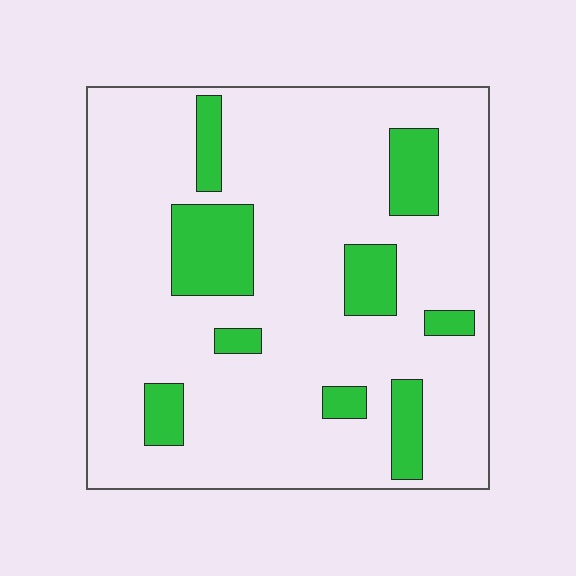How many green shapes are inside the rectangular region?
9.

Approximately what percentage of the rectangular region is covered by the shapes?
Approximately 15%.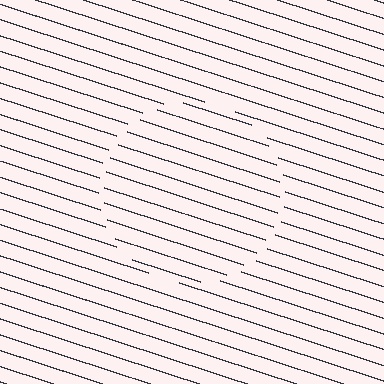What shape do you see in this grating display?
An illusory circle. The interior of the shape contains the same grating, shifted by half a period — the contour is defined by the phase discontinuity where line-ends from the inner and outer gratings abut.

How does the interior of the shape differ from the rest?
The interior of the shape contains the same grating, shifted by half a period — the contour is defined by the phase discontinuity where line-ends from the inner and outer gratings abut.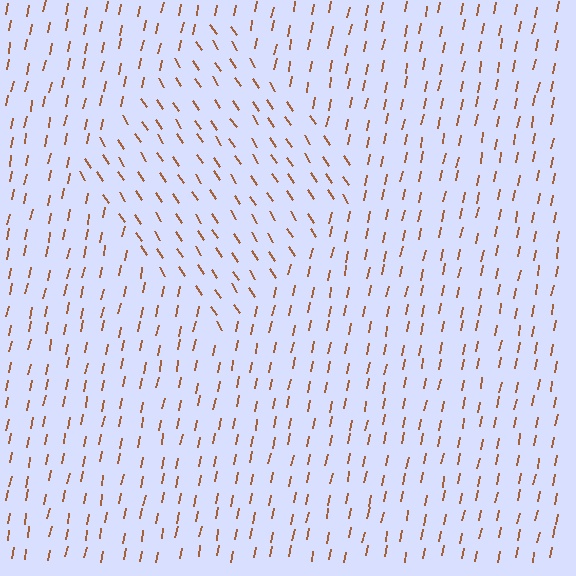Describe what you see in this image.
The image is filled with small brown line segments. A diamond region in the image has lines oriented differently from the surrounding lines, creating a visible texture boundary.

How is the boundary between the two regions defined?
The boundary is defined purely by a change in line orientation (approximately 45 degrees difference). All lines are the same color and thickness.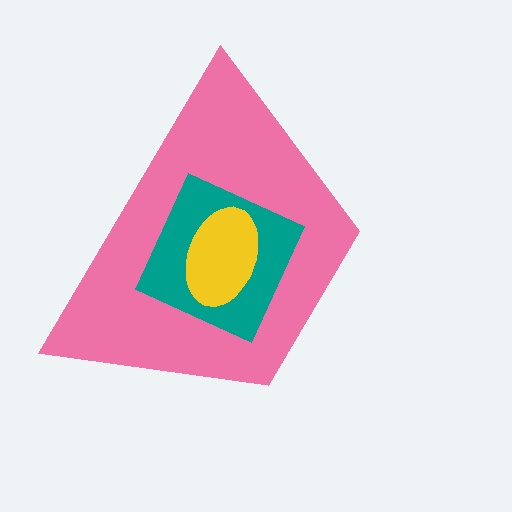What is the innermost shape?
The yellow ellipse.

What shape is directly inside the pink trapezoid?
The teal diamond.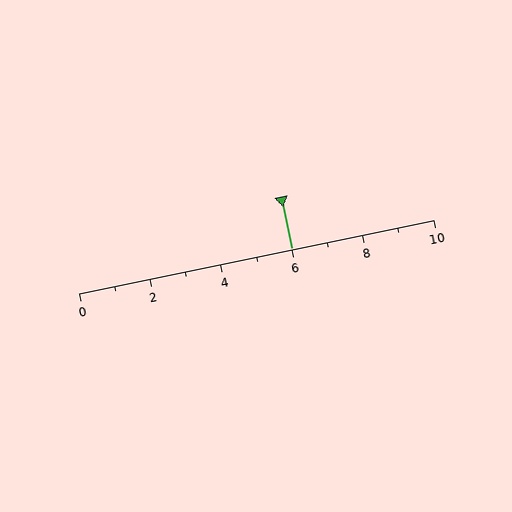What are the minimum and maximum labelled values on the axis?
The axis runs from 0 to 10.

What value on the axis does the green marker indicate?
The marker indicates approximately 6.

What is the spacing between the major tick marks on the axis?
The major ticks are spaced 2 apart.